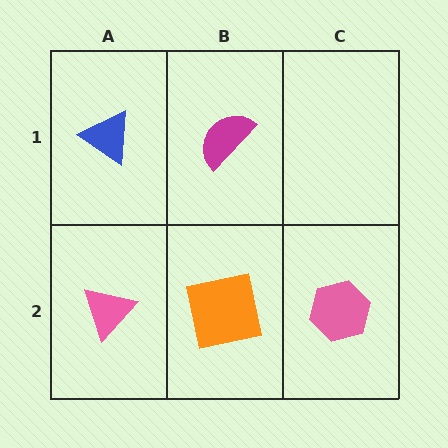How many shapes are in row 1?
2 shapes.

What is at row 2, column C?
A pink hexagon.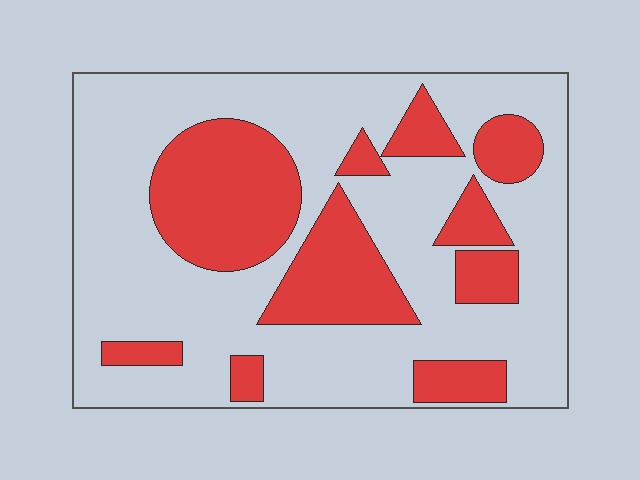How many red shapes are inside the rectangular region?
10.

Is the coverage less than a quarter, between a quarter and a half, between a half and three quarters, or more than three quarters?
Between a quarter and a half.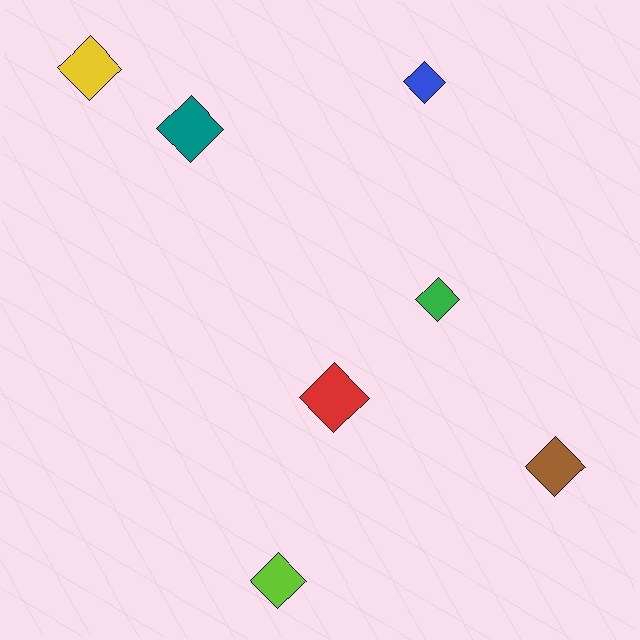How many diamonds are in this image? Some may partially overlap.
There are 7 diamonds.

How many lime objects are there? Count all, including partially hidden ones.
There is 1 lime object.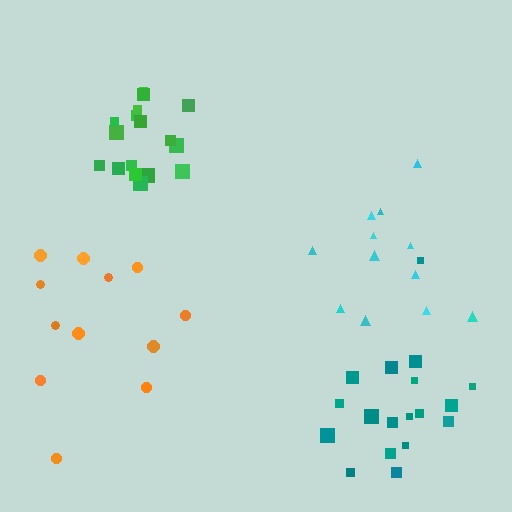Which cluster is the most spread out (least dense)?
Orange.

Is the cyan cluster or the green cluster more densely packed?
Green.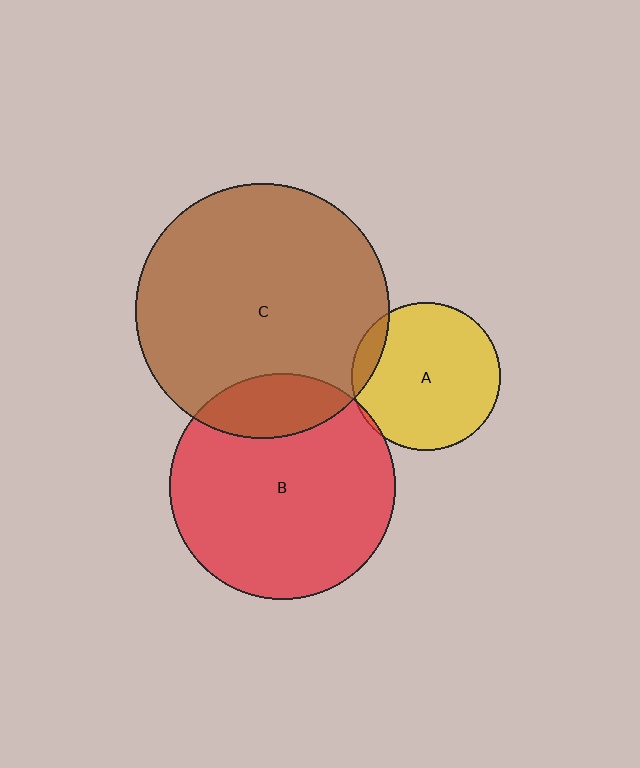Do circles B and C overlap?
Yes.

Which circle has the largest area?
Circle C (brown).